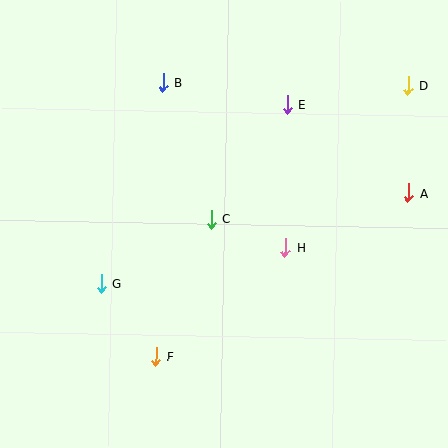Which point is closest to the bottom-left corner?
Point F is closest to the bottom-left corner.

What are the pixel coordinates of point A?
Point A is at (408, 193).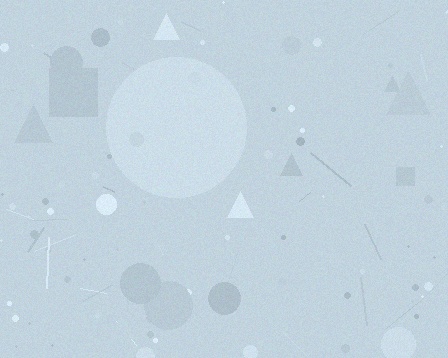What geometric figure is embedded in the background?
A circle is embedded in the background.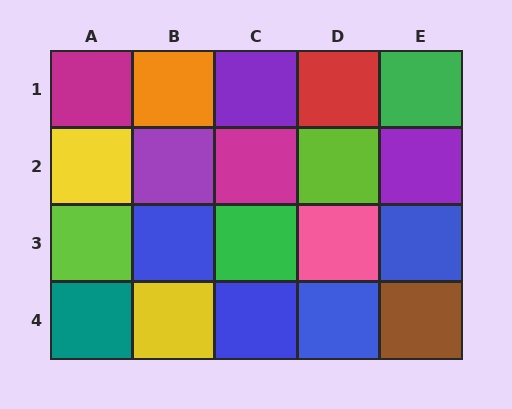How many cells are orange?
1 cell is orange.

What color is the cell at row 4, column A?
Teal.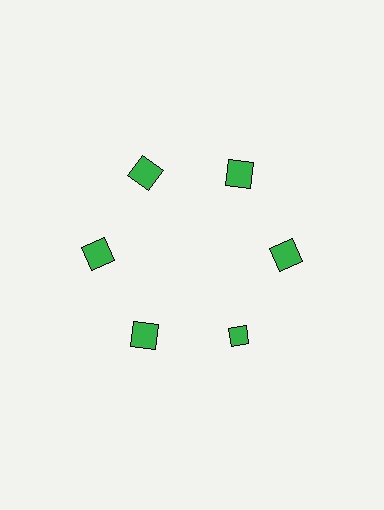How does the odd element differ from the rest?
It has a different shape: diamond instead of square.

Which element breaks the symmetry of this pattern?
The green diamond at roughly the 5 o'clock position breaks the symmetry. All other shapes are green squares.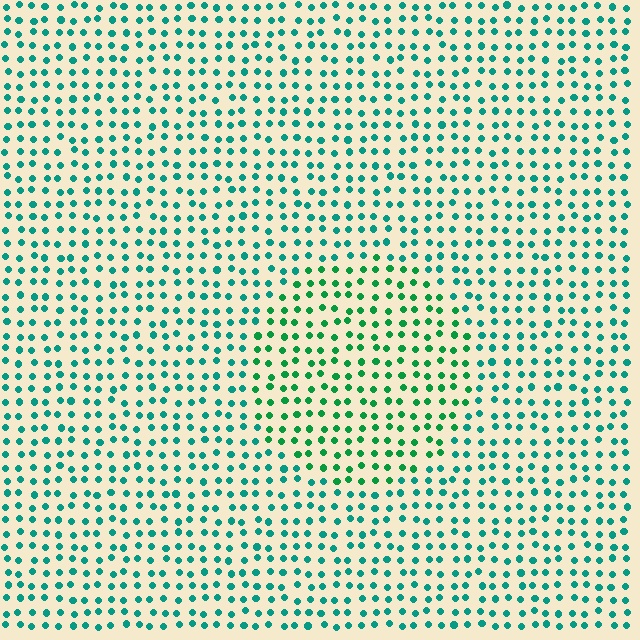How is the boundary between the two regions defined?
The boundary is defined purely by a slight shift in hue (about 29 degrees). Spacing, size, and orientation are identical on both sides.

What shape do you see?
I see a circle.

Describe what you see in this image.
The image is filled with small teal elements in a uniform arrangement. A circle-shaped region is visible where the elements are tinted to a slightly different hue, forming a subtle color boundary.